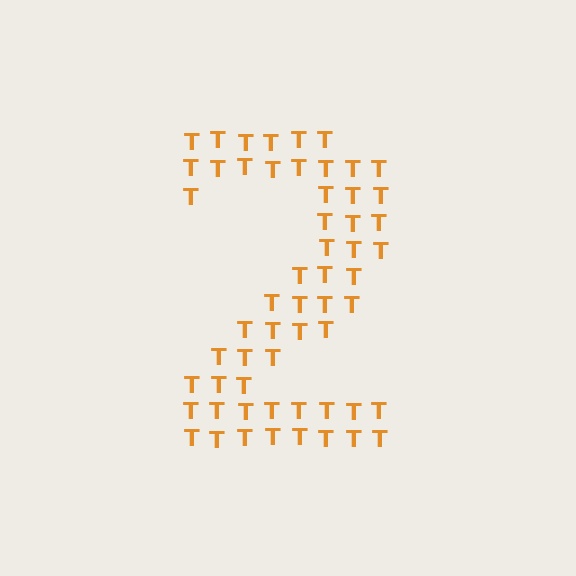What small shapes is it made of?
It is made of small letter T's.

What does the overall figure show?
The overall figure shows the digit 2.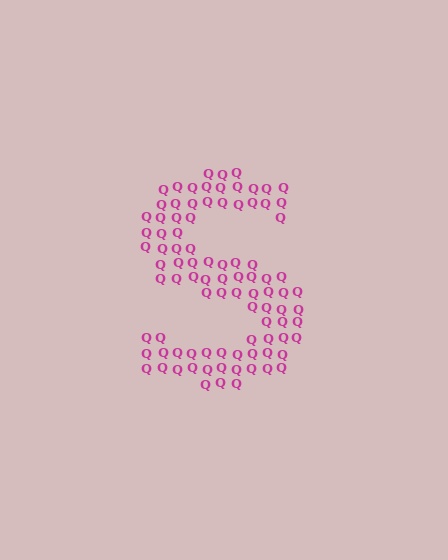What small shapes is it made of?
It is made of small letter Q's.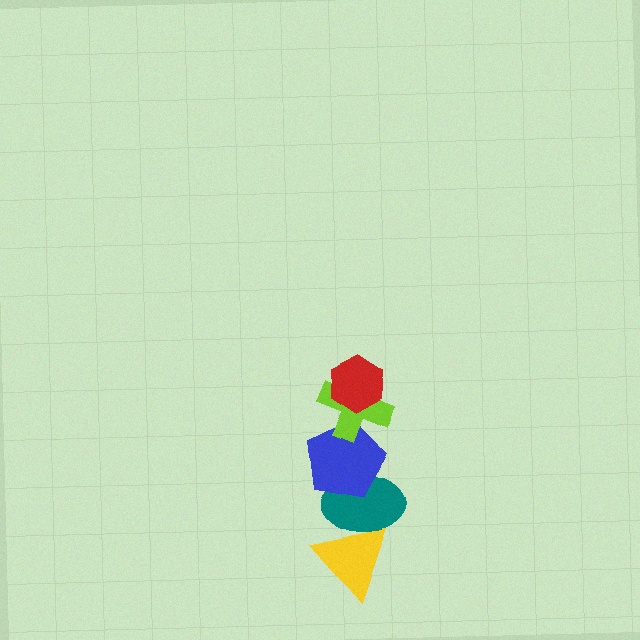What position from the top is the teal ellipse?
The teal ellipse is 4th from the top.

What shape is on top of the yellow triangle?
The teal ellipse is on top of the yellow triangle.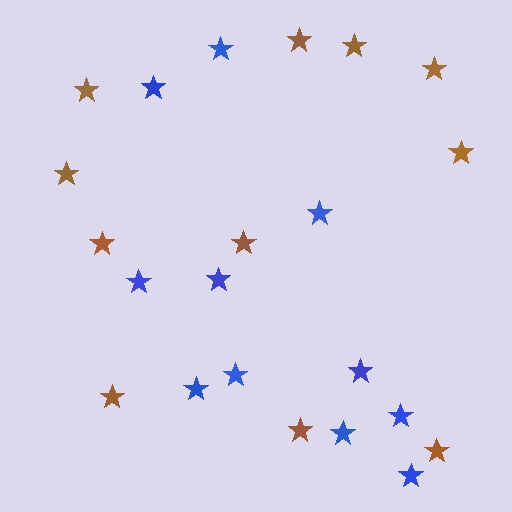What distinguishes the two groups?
There are 2 groups: one group of brown stars (11) and one group of blue stars (11).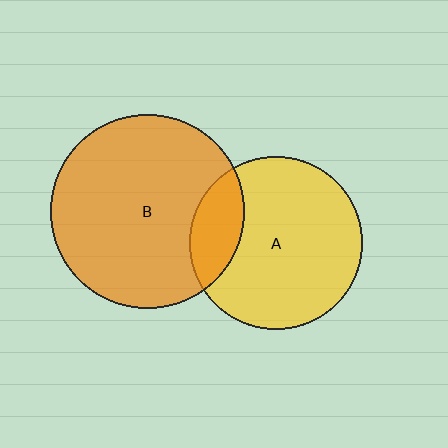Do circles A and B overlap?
Yes.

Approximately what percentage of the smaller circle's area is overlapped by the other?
Approximately 20%.